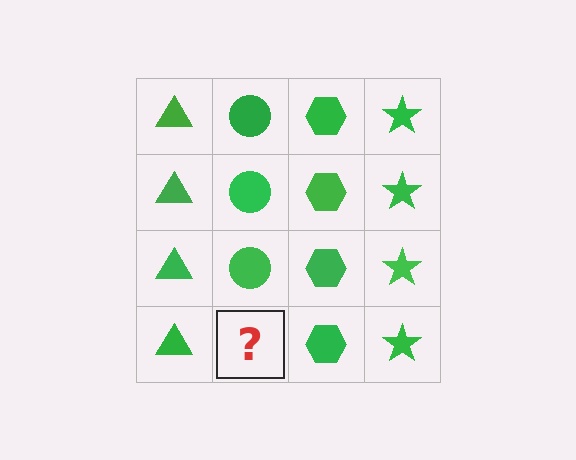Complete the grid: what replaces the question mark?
The question mark should be replaced with a green circle.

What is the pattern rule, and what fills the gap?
The rule is that each column has a consistent shape. The gap should be filled with a green circle.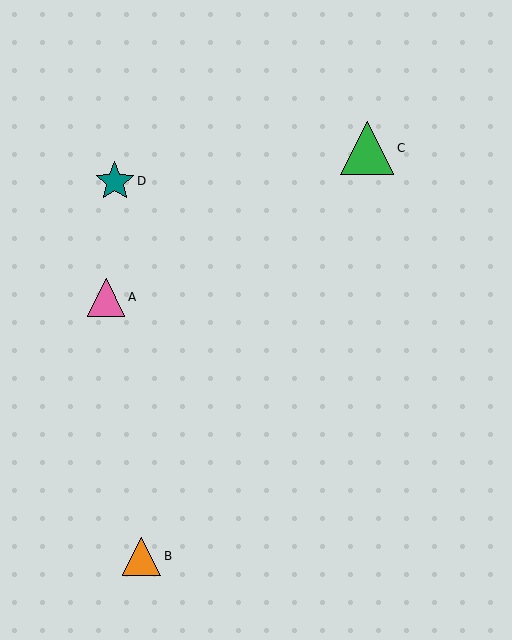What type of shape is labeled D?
Shape D is a teal star.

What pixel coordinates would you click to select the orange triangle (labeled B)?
Click at (142, 556) to select the orange triangle B.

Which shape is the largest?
The green triangle (labeled C) is the largest.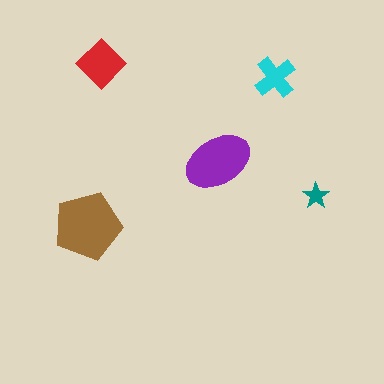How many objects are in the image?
There are 5 objects in the image.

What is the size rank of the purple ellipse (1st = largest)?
2nd.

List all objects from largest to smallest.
The brown pentagon, the purple ellipse, the red diamond, the cyan cross, the teal star.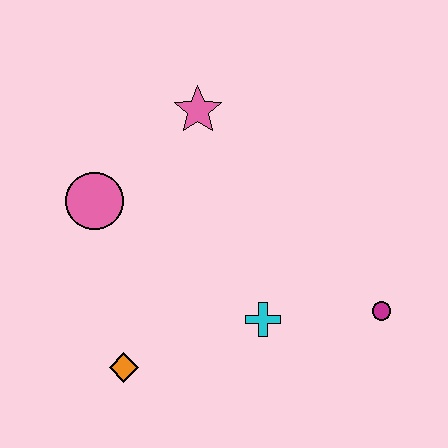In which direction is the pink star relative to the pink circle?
The pink star is to the right of the pink circle.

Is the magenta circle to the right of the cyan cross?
Yes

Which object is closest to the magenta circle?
The cyan cross is closest to the magenta circle.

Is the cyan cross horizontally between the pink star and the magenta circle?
Yes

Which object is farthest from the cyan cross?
The pink star is farthest from the cyan cross.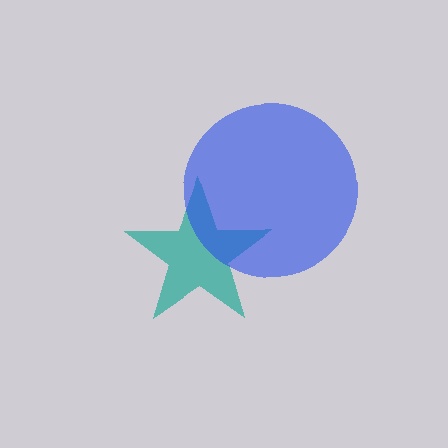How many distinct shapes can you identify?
There are 2 distinct shapes: a teal star, a blue circle.